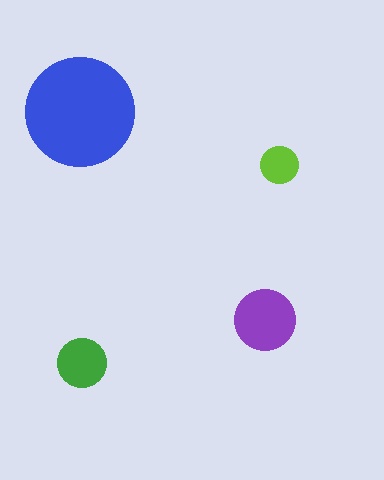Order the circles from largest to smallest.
the blue one, the purple one, the green one, the lime one.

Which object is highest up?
The blue circle is topmost.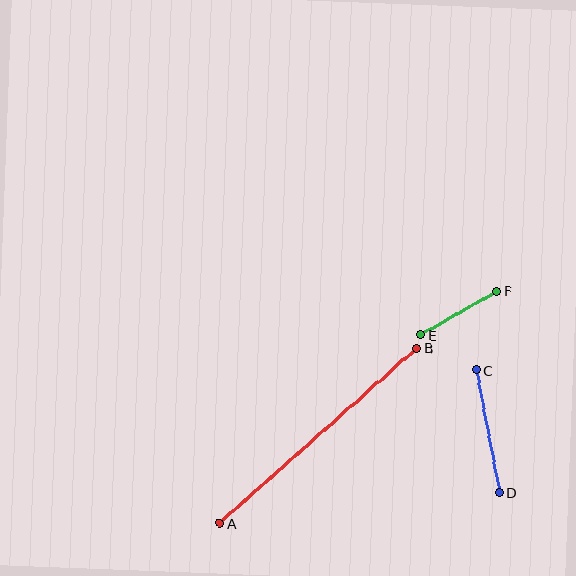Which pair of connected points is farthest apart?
Points A and B are farthest apart.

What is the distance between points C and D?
The distance is approximately 125 pixels.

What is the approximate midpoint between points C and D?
The midpoint is at approximately (488, 431) pixels.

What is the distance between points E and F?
The distance is approximately 87 pixels.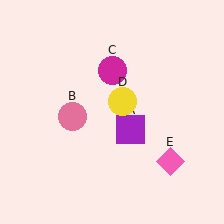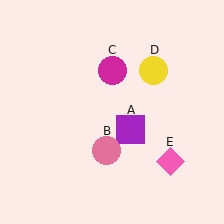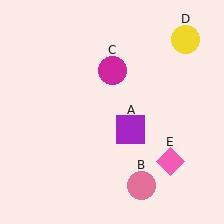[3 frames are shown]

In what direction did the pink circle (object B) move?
The pink circle (object B) moved down and to the right.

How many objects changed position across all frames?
2 objects changed position: pink circle (object B), yellow circle (object D).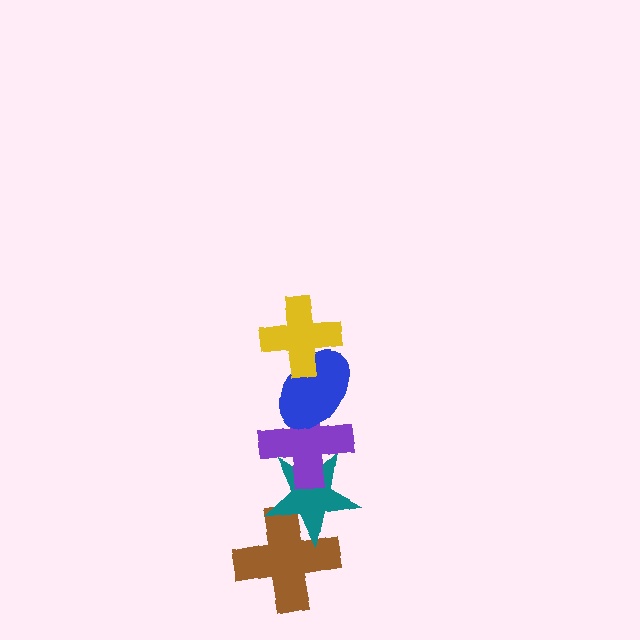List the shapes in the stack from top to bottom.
From top to bottom: the yellow cross, the blue ellipse, the purple cross, the teal star, the brown cross.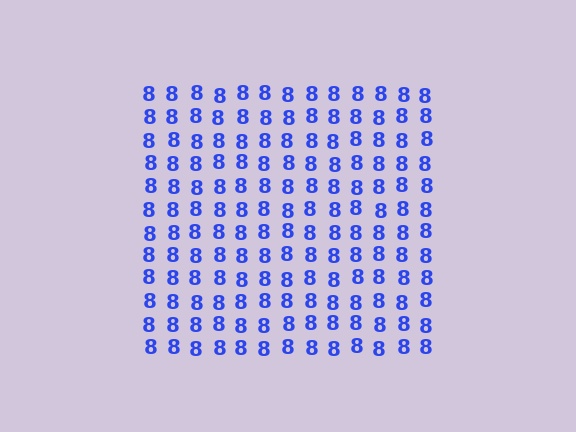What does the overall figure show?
The overall figure shows a square.